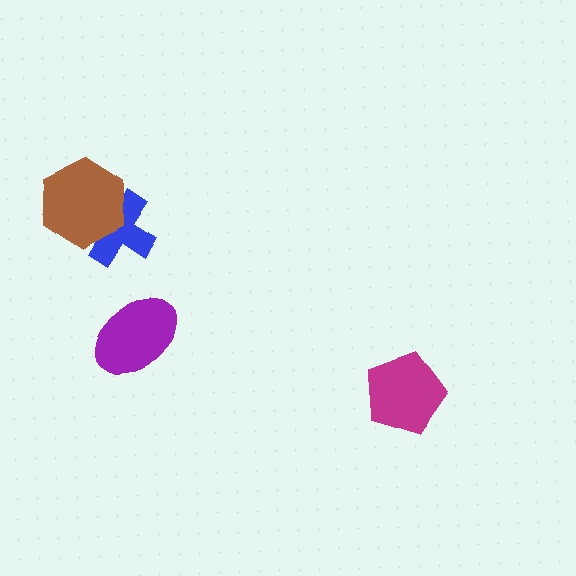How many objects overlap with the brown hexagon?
1 object overlaps with the brown hexagon.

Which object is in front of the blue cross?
The brown hexagon is in front of the blue cross.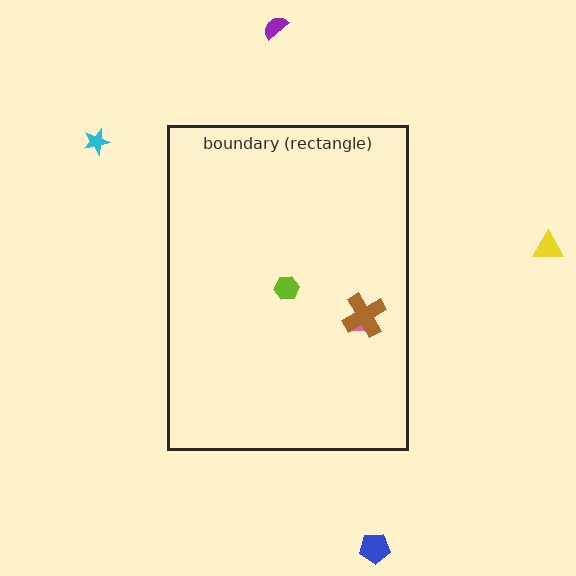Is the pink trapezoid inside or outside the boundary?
Inside.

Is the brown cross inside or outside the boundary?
Inside.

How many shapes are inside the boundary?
3 inside, 4 outside.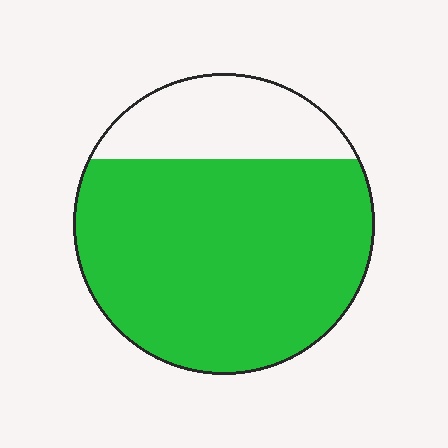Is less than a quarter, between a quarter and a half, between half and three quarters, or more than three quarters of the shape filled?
More than three quarters.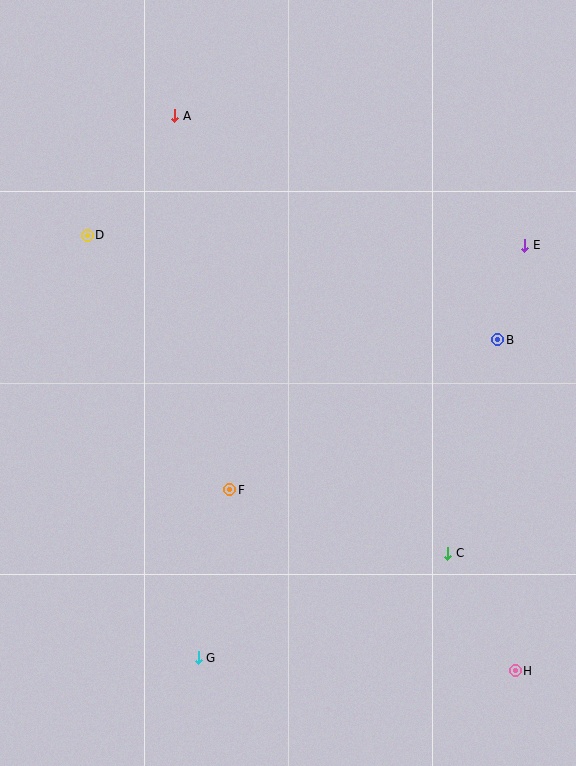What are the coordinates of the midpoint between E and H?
The midpoint between E and H is at (520, 458).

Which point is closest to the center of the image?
Point F at (230, 490) is closest to the center.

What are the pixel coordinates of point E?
Point E is at (525, 245).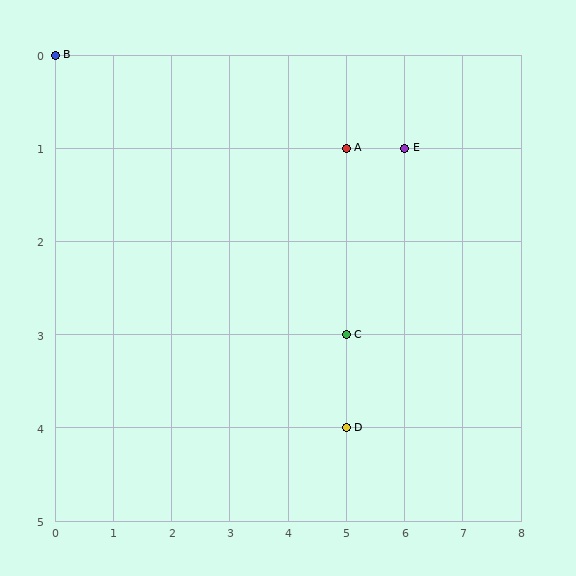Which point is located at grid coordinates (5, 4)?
Point D is at (5, 4).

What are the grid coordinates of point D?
Point D is at grid coordinates (5, 4).